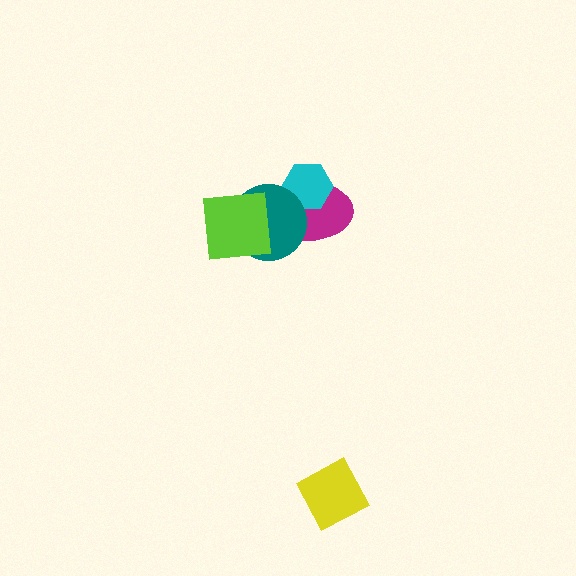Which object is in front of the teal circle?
The lime square is in front of the teal circle.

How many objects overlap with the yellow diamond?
0 objects overlap with the yellow diamond.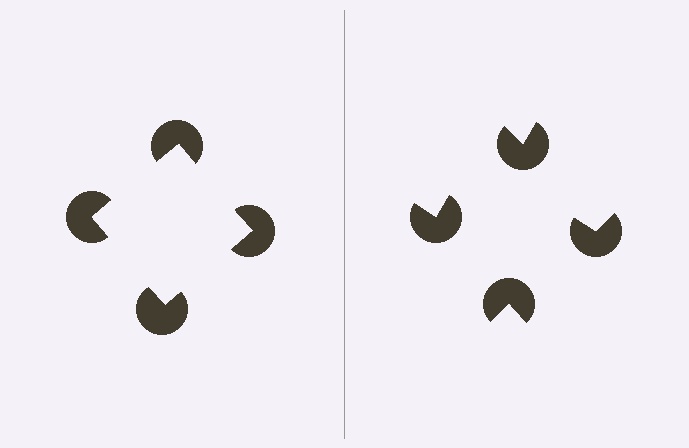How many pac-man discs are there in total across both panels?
8 — 4 on each side.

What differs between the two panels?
The pac-man discs are positioned identically on both sides; only the wedge orientations differ. On the left they align to a square; on the right they are misaligned.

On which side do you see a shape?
An illusory square appears on the left side. On the right side the wedge cuts are rotated, so no coherent shape forms.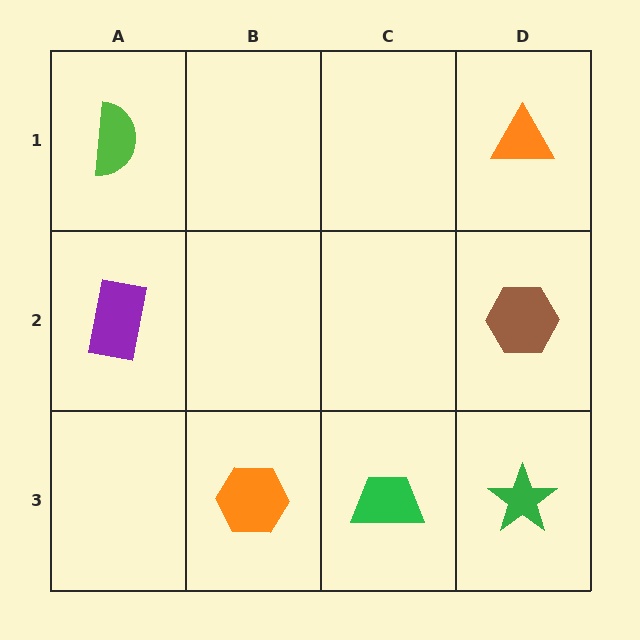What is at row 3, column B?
An orange hexagon.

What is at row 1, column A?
A lime semicircle.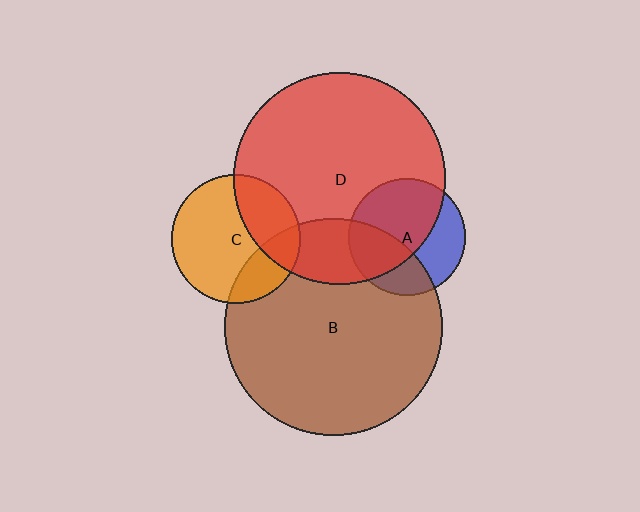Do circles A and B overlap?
Yes.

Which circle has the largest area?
Circle B (brown).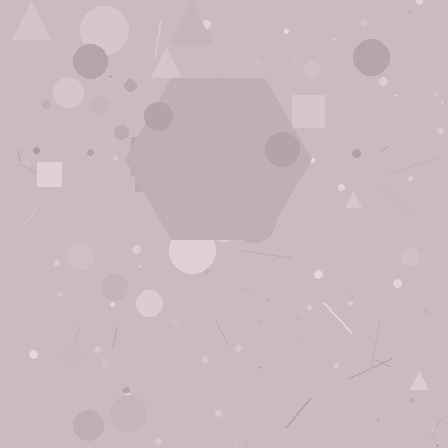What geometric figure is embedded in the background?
A hexagon is embedded in the background.